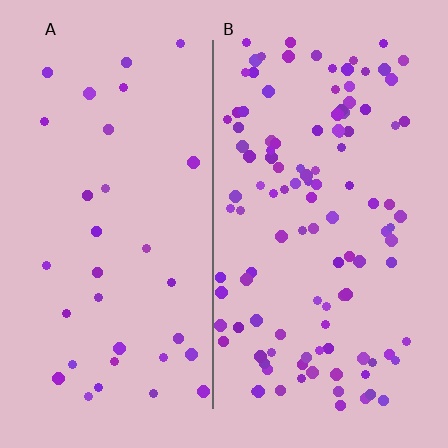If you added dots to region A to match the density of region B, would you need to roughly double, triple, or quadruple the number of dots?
Approximately triple.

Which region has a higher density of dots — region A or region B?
B (the right).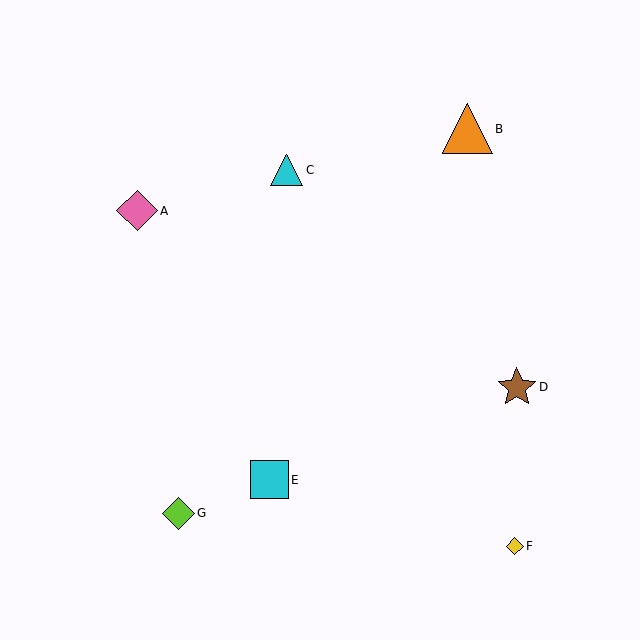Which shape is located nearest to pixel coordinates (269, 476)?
The cyan square (labeled E) at (269, 480) is nearest to that location.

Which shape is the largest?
The orange triangle (labeled B) is the largest.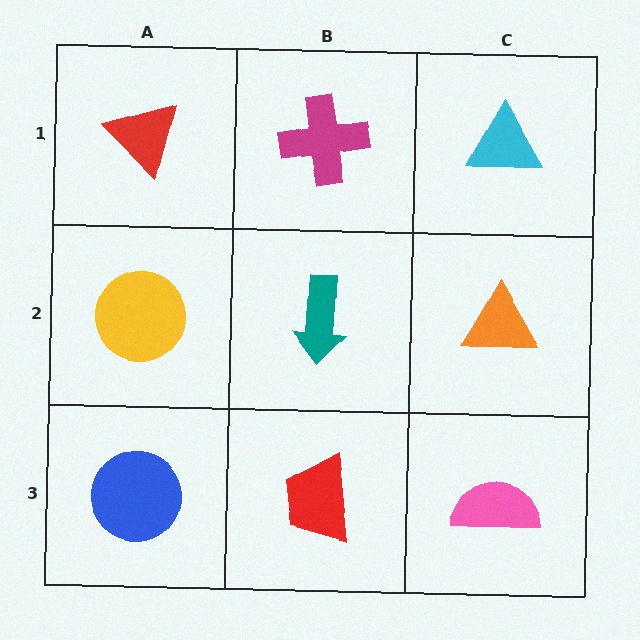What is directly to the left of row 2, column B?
A yellow circle.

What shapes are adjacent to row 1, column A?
A yellow circle (row 2, column A), a magenta cross (row 1, column B).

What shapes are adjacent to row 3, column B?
A teal arrow (row 2, column B), a blue circle (row 3, column A), a pink semicircle (row 3, column C).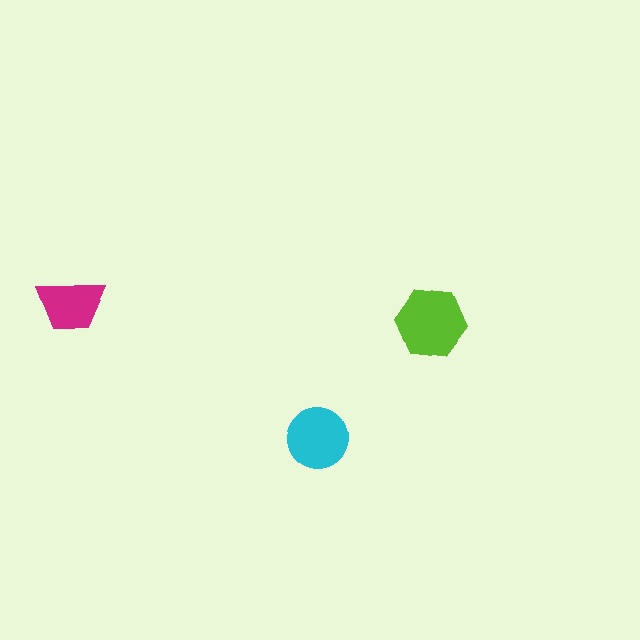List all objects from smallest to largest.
The magenta trapezoid, the cyan circle, the lime hexagon.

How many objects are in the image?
There are 3 objects in the image.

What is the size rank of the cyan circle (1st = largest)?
2nd.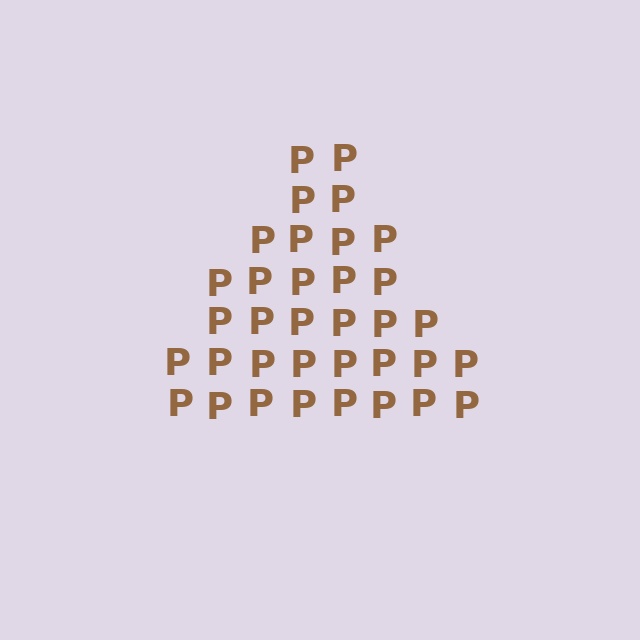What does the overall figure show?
The overall figure shows a triangle.